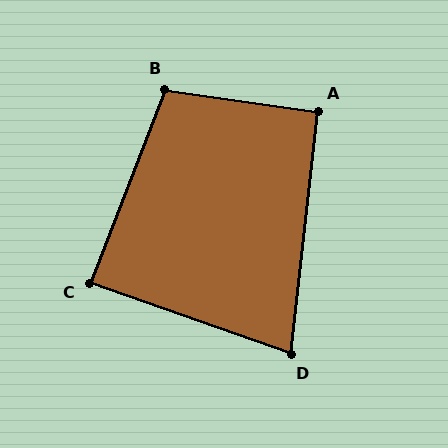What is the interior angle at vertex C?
Approximately 88 degrees (approximately right).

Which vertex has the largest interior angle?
B, at approximately 103 degrees.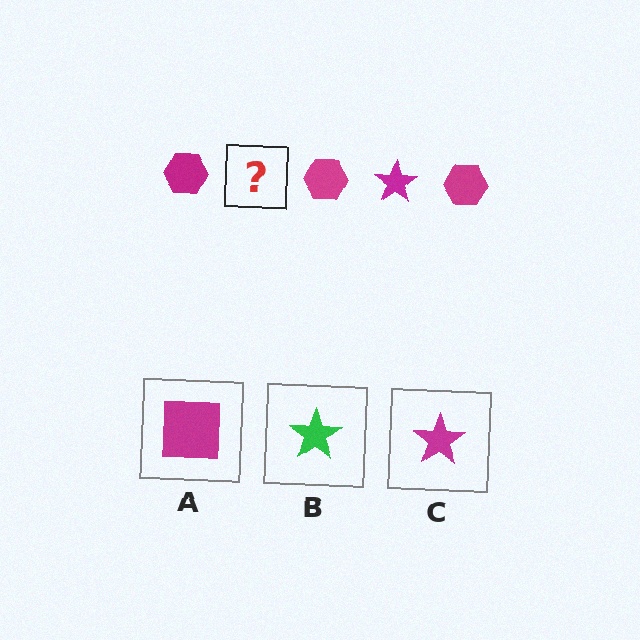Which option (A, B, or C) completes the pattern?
C.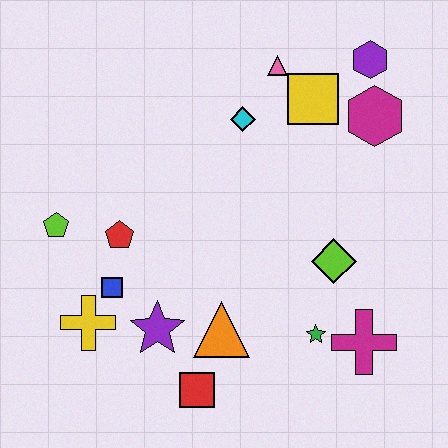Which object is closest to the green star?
The magenta cross is closest to the green star.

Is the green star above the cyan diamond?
No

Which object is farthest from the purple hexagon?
The yellow cross is farthest from the purple hexagon.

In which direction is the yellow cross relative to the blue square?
The yellow cross is below the blue square.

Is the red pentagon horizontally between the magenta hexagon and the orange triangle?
No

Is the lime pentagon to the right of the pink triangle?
No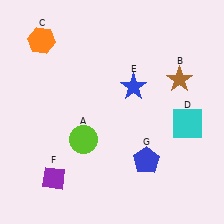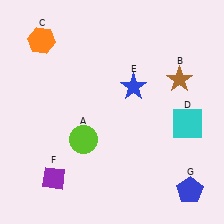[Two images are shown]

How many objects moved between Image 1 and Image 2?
1 object moved between the two images.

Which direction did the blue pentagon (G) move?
The blue pentagon (G) moved right.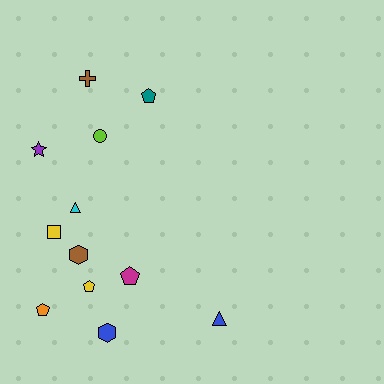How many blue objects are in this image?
There are 2 blue objects.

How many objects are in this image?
There are 12 objects.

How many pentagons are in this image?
There are 4 pentagons.